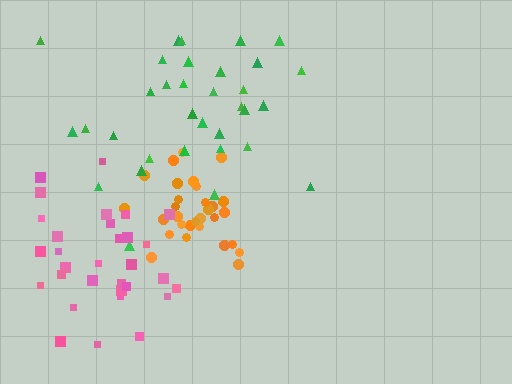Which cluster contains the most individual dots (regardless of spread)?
Green (33).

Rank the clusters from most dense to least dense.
orange, pink, green.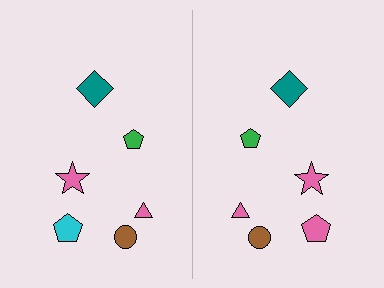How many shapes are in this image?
There are 12 shapes in this image.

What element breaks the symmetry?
The pink pentagon on the right side breaks the symmetry — its mirror counterpart is cyan.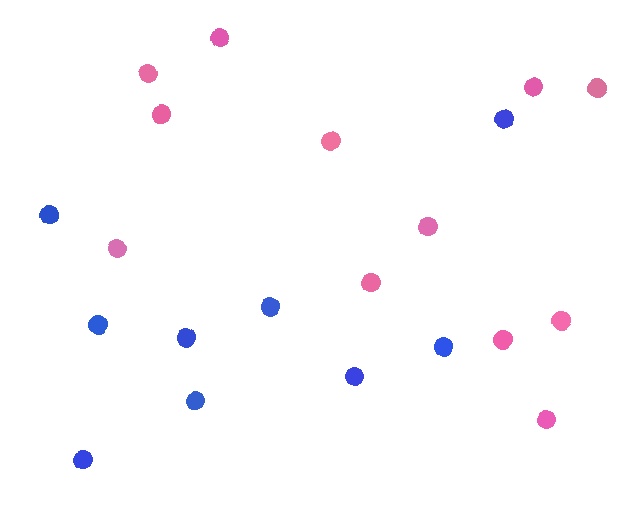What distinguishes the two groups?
There are 2 groups: one group of blue circles (9) and one group of pink circles (12).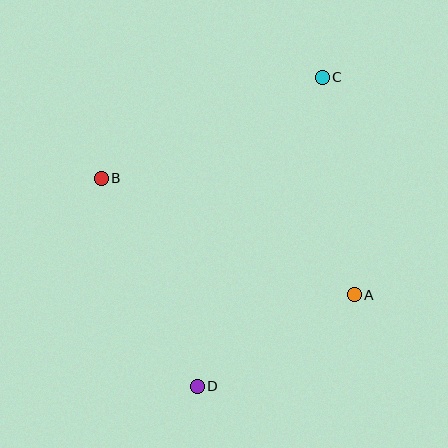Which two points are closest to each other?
Points A and D are closest to each other.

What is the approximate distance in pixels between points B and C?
The distance between B and C is approximately 243 pixels.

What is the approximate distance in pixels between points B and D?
The distance between B and D is approximately 229 pixels.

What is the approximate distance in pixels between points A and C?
The distance between A and C is approximately 220 pixels.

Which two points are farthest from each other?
Points C and D are farthest from each other.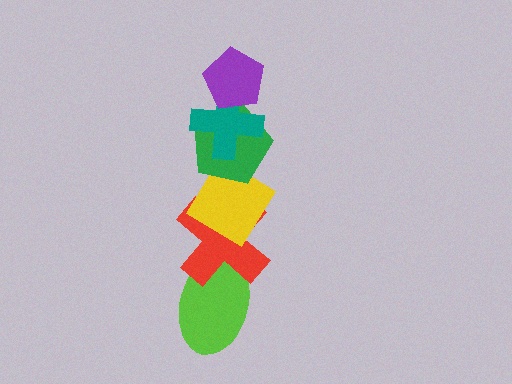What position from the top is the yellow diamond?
The yellow diamond is 4th from the top.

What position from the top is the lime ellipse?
The lime ellipse is 6th from the top.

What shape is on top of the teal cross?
The purple pentagon is on top of the teal cross.